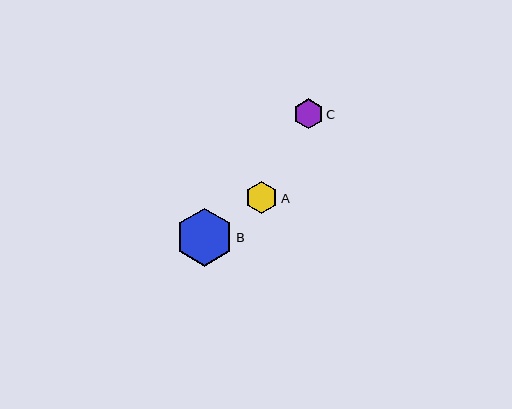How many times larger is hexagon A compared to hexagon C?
Hexagon A is approximately 1.1 times the size of hexagon C.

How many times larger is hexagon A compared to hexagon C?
Hexagon A is approximately 1.1 times the size of hexagon C.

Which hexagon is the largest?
Hexagon B is the largest with a size of approximately 58 pixels.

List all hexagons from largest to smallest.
From largest to smallest: B, A, C.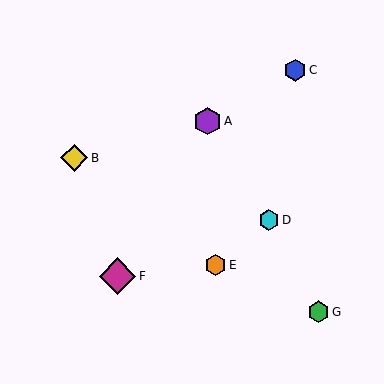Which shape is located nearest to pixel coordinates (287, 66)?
The blue hexagon (labeled C) at (295, 70) is nearest to that location.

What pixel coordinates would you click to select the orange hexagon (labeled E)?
Click at (216, 265) to select the orange hexagon E.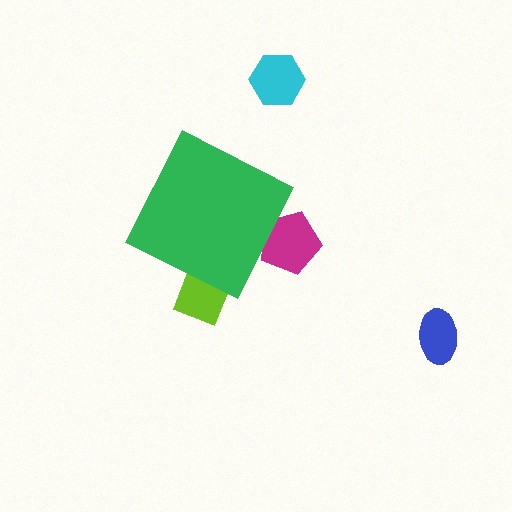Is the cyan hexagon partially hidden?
No, the cyan hexagon is fully visible.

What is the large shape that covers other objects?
A green diamond.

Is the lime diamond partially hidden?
Yes, the lime diamond is partially hidden behind the green diamond.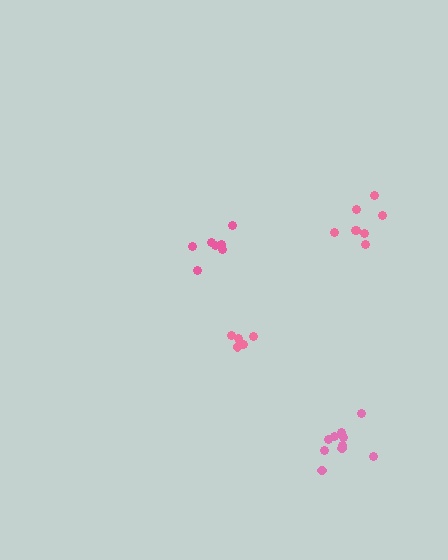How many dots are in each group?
Group 1: 5 dots, Group 2: 9 dots, Group 3: 10 dots, Group 4: 7 dots (31 total).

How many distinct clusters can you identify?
There are 4 distinct clusters.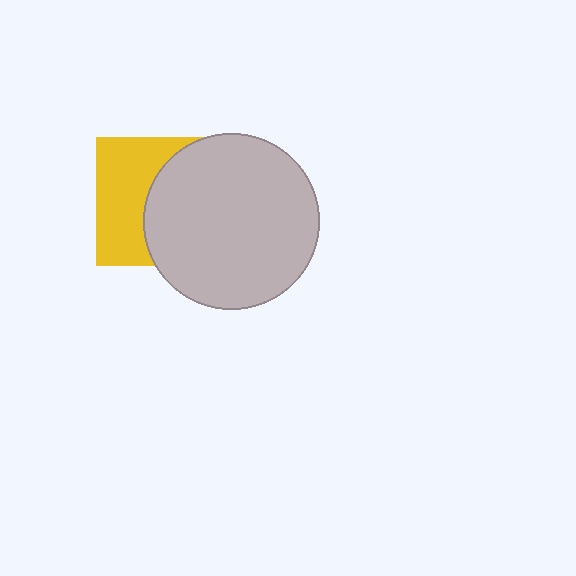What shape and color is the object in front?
The object in front is a light gray circle.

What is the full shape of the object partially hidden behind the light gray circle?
The partially hidden object is a yellow square.